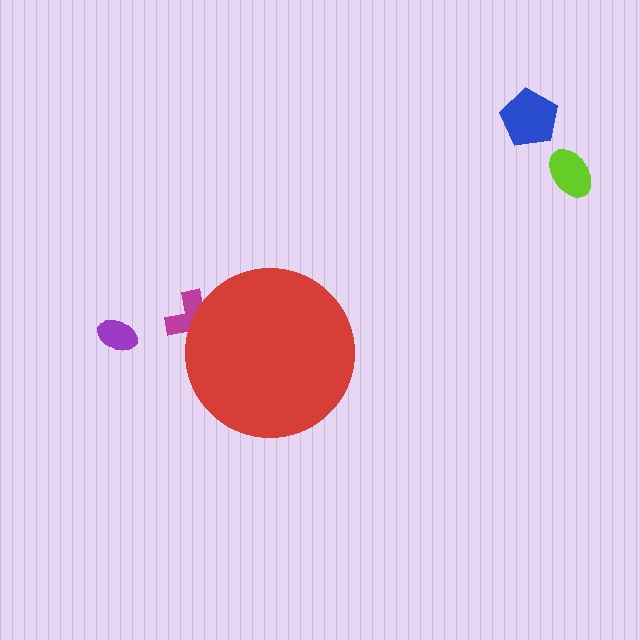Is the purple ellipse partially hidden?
No, the purple ellipse is fully visible.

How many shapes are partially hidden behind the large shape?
1 shape is partially hidden.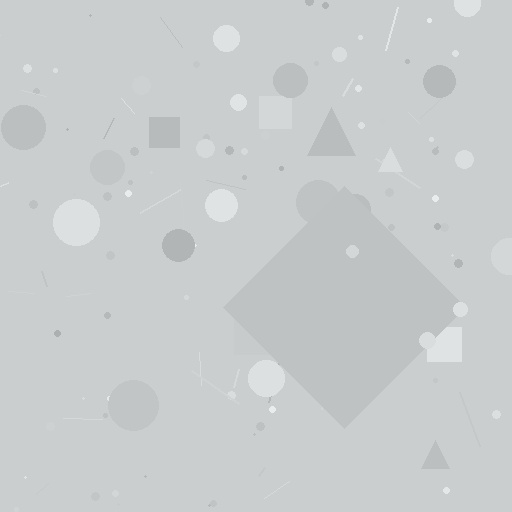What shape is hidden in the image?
A diamond is hidden in the image.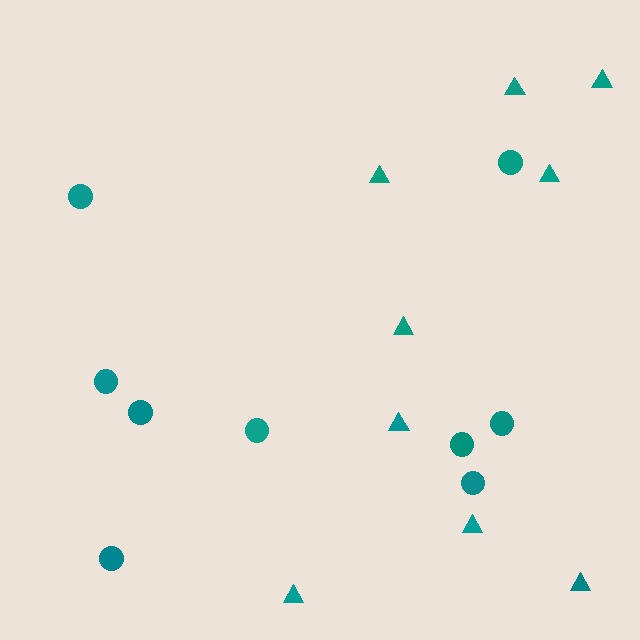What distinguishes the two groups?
There are 2 groups: one group of circles (9) and one group of triangles (9).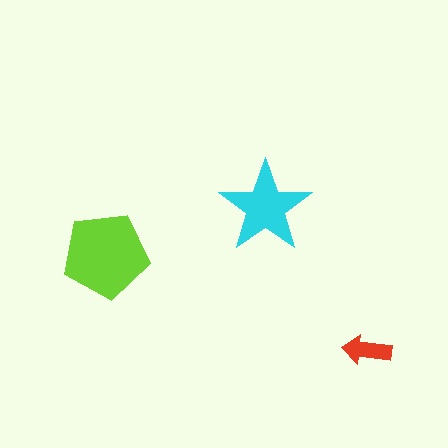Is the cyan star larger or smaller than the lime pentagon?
Smaller.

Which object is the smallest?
The red arrow.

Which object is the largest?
The lime pentagon.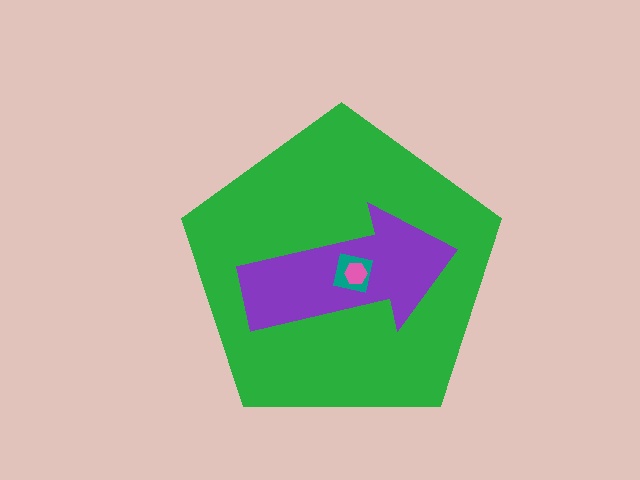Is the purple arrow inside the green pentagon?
Yes.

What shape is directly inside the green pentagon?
The purple arrow.